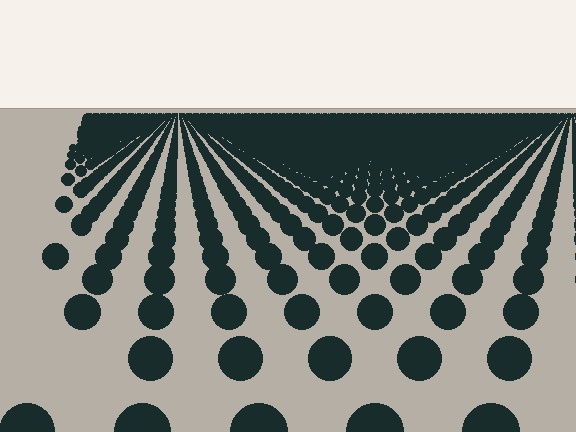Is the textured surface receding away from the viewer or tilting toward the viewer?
The surface is receding away from the viewer. Texture elements get smaller and denser toward the top.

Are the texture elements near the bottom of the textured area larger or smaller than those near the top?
Larger. Near the bottom, elements are closer to the viewer and appear at a bigger on-screen size.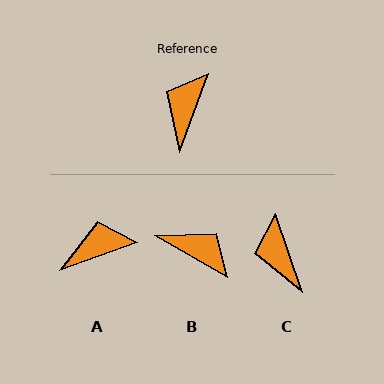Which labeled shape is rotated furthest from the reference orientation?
B, about 100 degrees away.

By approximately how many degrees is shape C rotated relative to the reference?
Approximately 39 degrees counter-clockwise.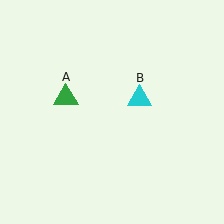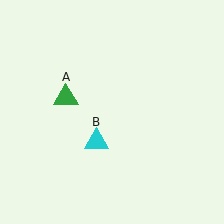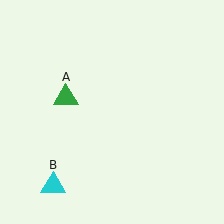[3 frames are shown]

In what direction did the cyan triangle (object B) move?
The cyan triangle (object B) moved down and to the left.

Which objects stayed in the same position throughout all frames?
Green triangle (object A) remained stationary.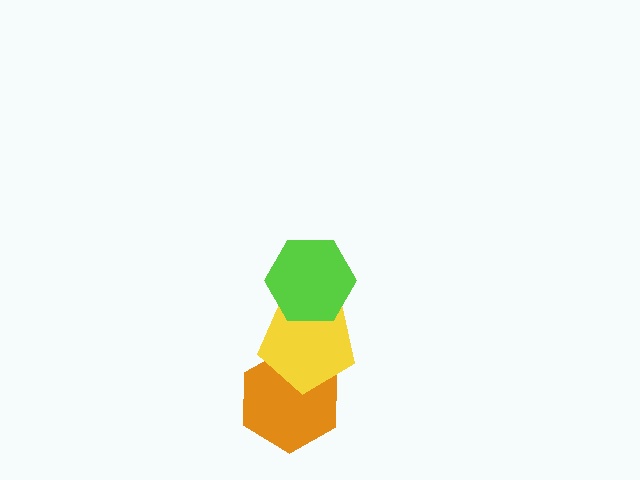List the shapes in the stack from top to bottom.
From top to bottom: the lime hexagon, the yellow pentagon, the orange hexagon.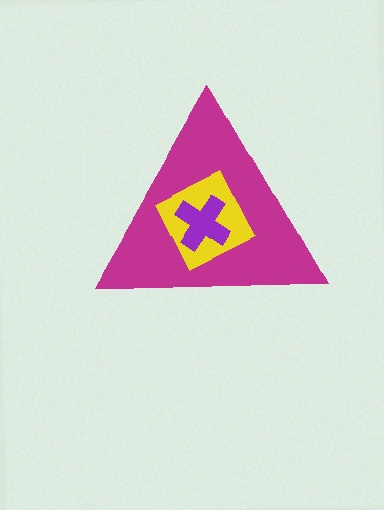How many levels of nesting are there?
3.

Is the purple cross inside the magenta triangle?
Yes.